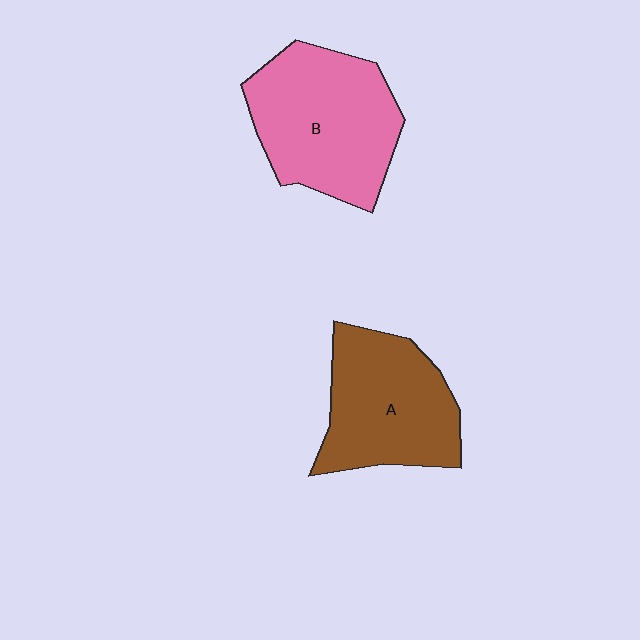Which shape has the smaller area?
Shape A (brown).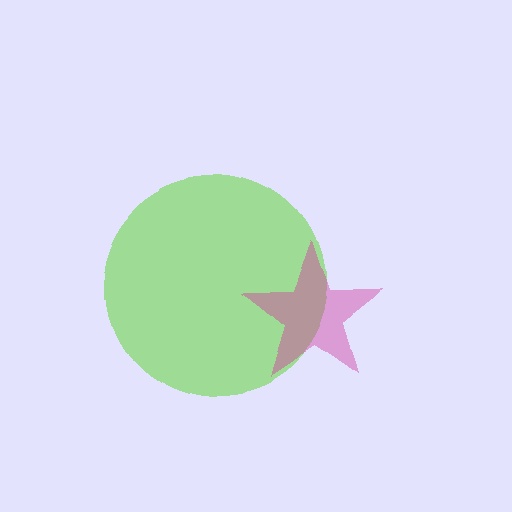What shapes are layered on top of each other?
The layered shapes are: a lime circle, a magenta star.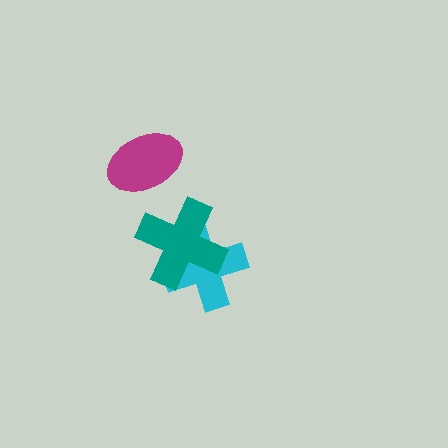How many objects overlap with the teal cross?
1 object overlaps with the teal cross.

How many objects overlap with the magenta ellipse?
0 objects overlap with the magenta ellipse.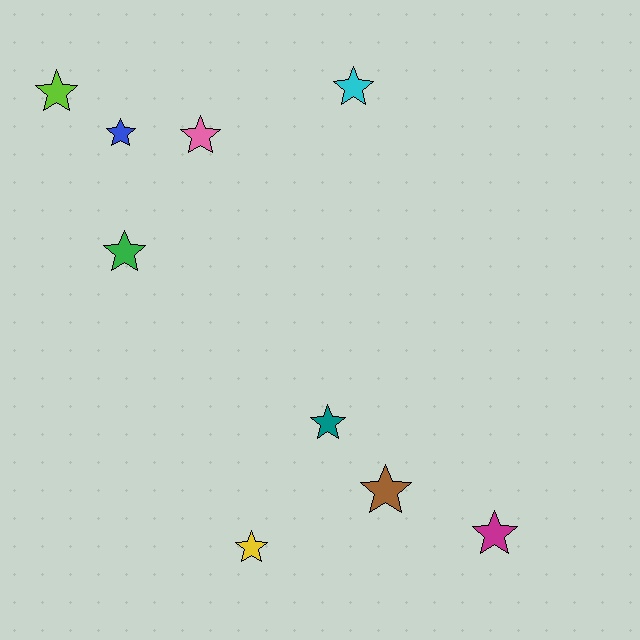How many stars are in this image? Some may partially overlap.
There are 9 stars.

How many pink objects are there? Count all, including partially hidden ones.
There is 1 pink object.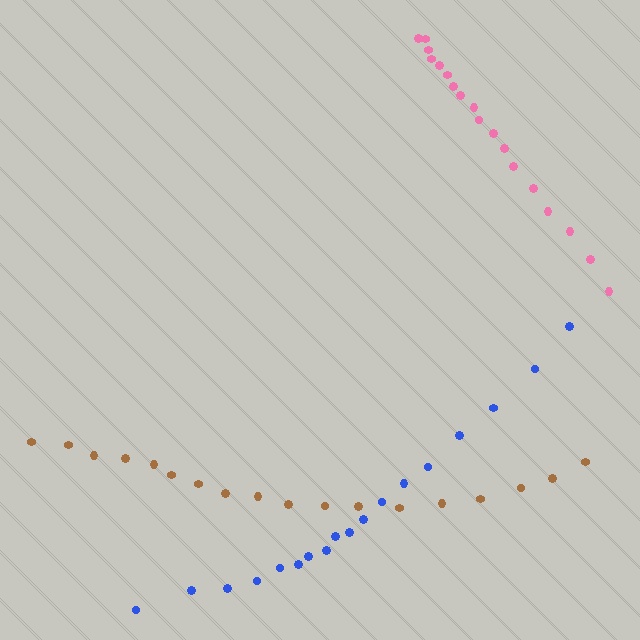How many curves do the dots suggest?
There are 3 distinct paths.